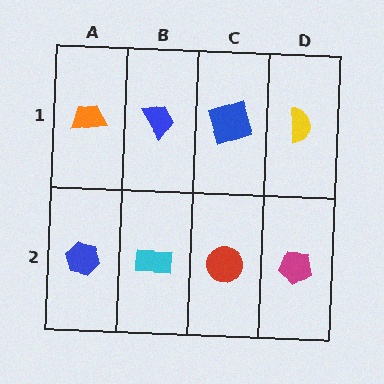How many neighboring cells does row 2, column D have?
2.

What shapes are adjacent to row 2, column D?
A yellow semicircle (row 1, column D), a red circle (row 2, column C).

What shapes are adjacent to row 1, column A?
A blue hexagon (row 2, column A), a blue trapezoid (row 1, column B).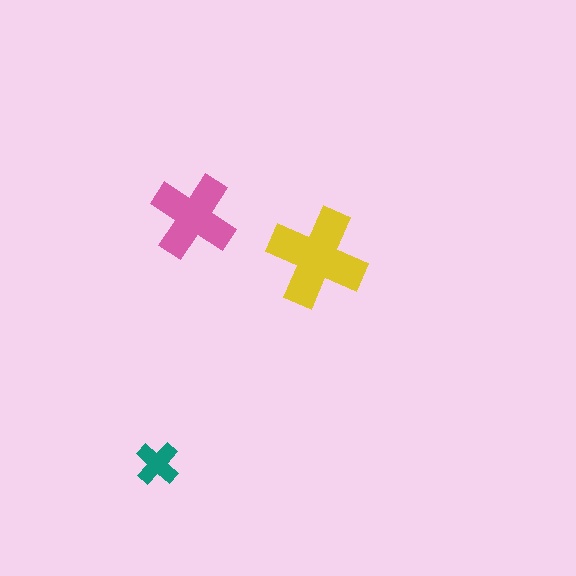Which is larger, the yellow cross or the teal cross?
The yellow one.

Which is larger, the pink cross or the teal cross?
The pink one.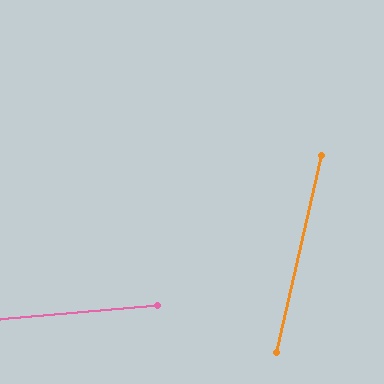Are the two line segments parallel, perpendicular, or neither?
Neither parallel nor perpendicular — they differ by about 73°.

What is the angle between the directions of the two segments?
Approximately 73 degrees.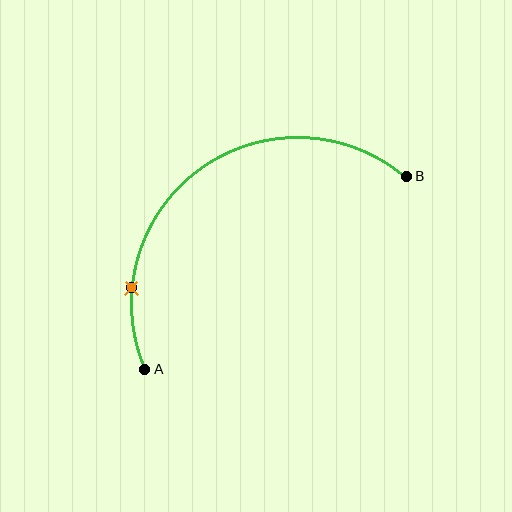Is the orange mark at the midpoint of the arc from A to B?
No. The orange mark lies on the arc but is closer to endpoint A. The arc midpoint would be at the point on the curve equidistant along the arc from both A and B.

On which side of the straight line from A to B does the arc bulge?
The arc bulges above and to the left of the straight line connecting A and B.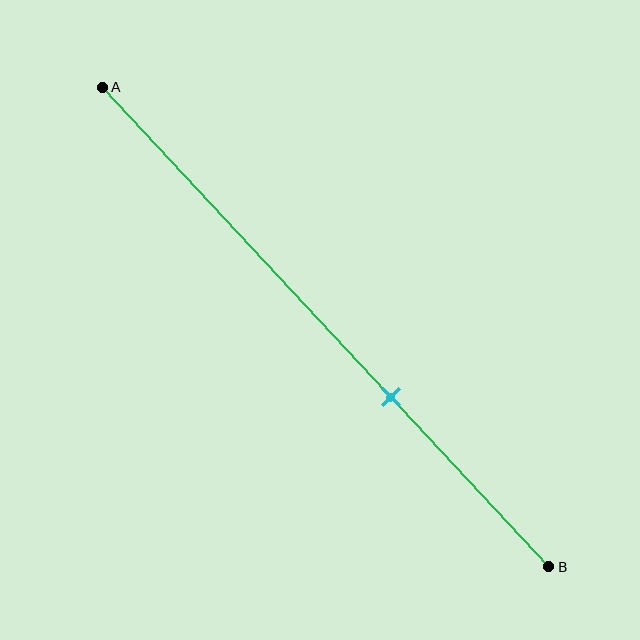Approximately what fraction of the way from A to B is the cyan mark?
The cyan mark is approximately 65% of the way from A to B.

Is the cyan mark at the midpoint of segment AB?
No, the mark is at about 65% from A, not at the 50% midpoint.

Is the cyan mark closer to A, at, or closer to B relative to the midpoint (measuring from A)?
The cyan mark is closer to point B than the midpoint of segment AB.